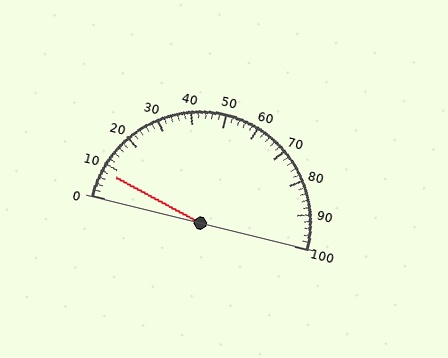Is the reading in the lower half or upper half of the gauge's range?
The reading is in the lower half of the range (0 to 100).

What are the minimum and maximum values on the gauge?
The gauge ranges from 0 to 100.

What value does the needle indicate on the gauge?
The needle indicates approximately 8.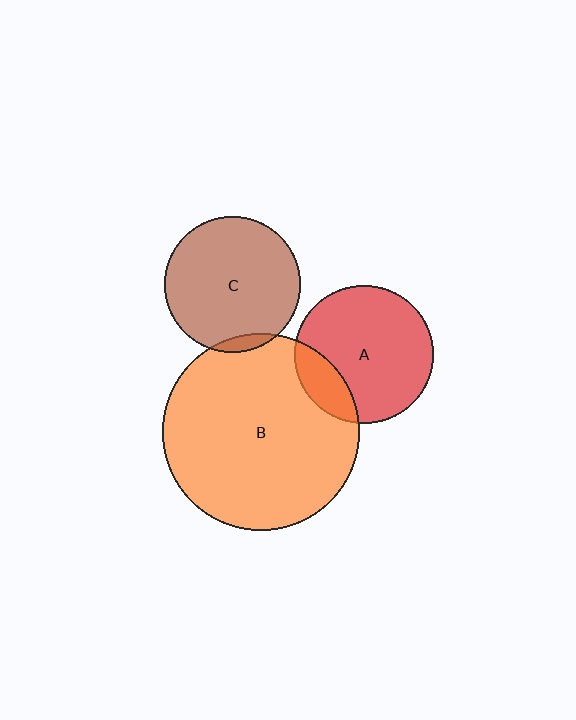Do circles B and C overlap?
Yes.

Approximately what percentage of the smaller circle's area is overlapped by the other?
Approximately 5%.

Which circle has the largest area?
Circle B (orange).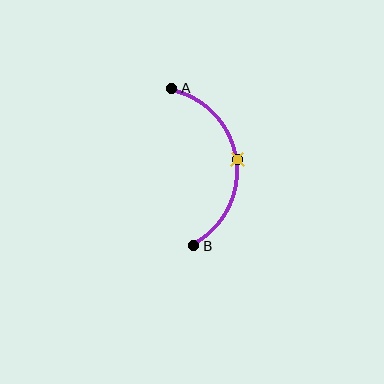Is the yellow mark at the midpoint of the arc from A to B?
Yes. The yellow mark lies on the arc at equal arc-length from both A and B — it is the arc midpoint.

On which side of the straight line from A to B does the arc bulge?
The arc bulges to the right of the straight line connecting A and B.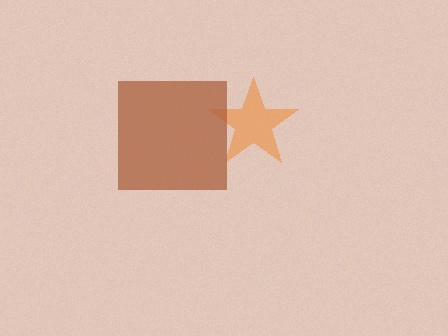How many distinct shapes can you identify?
There are 2 distinct shapes: an orange star, a brown square.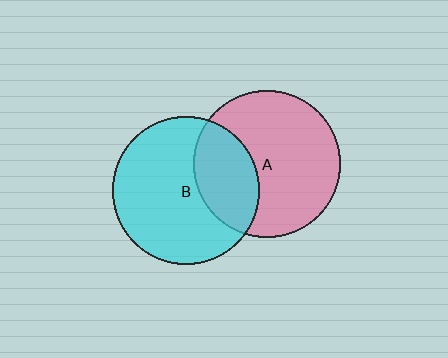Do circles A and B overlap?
Yes.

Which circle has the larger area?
Circle B (cyan).